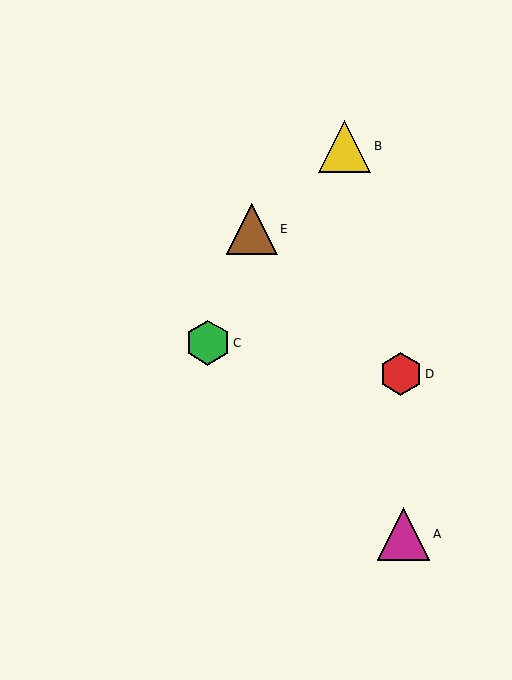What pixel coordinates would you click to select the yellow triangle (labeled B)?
Click at (345, 146) to select the yellow triangle B.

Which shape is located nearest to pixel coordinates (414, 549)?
The magenta triangle (labeled A) at (404, 534) is nearest to that location.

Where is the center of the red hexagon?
The center of the red hexagon is at (401, 374).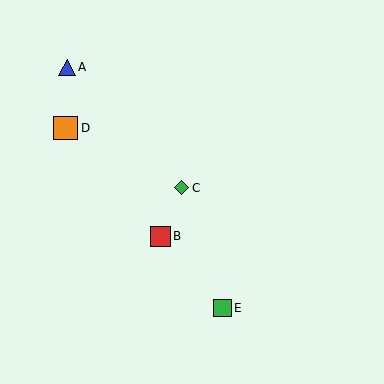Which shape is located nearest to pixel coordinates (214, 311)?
The green square (labeled E) at (222, 308) is nearest to that location.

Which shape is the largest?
The orange square (labeled D) is the largest.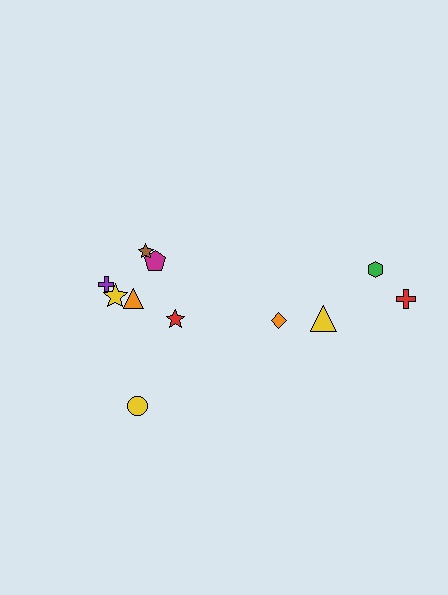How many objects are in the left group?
There are 7 objects.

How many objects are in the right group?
There are 4 objects.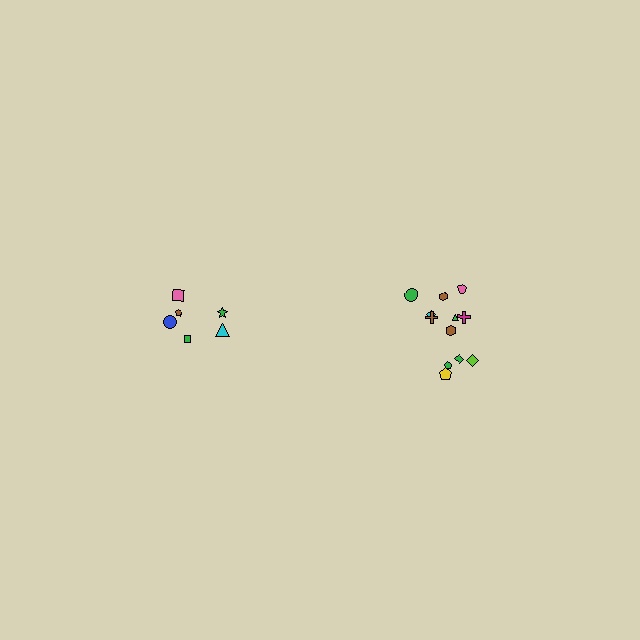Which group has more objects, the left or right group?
The right group.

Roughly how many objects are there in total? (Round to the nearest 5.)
Roughly 20 objects in total.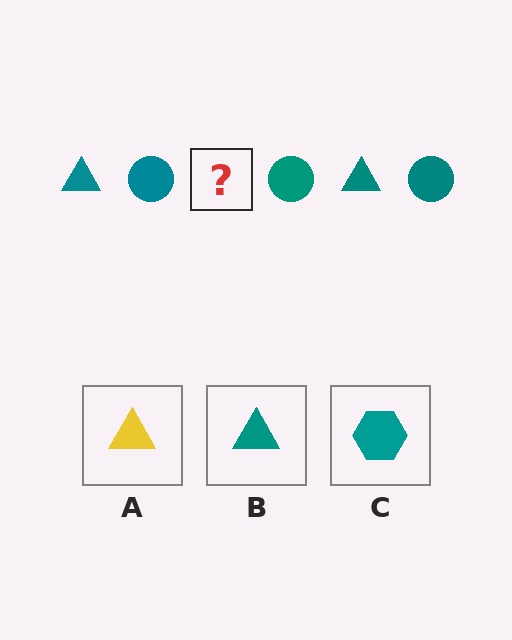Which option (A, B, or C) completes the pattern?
B.